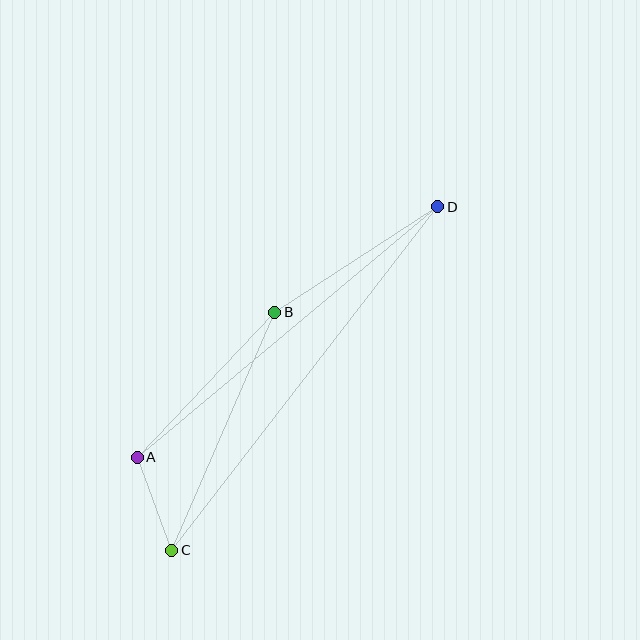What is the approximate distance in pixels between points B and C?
The distance between B and C is approximately 259 pixels.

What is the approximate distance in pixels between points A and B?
The distance between A and B is approximately 200 pixels.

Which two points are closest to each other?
Points A and C are closest to each other.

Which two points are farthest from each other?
Points C and D are farthest from each other.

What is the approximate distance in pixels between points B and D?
The distance between B and D is approximately 194 pixels.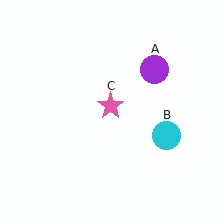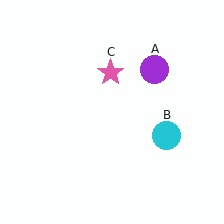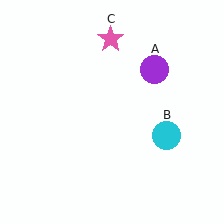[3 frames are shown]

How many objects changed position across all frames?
1 object changed position: pink star (object C).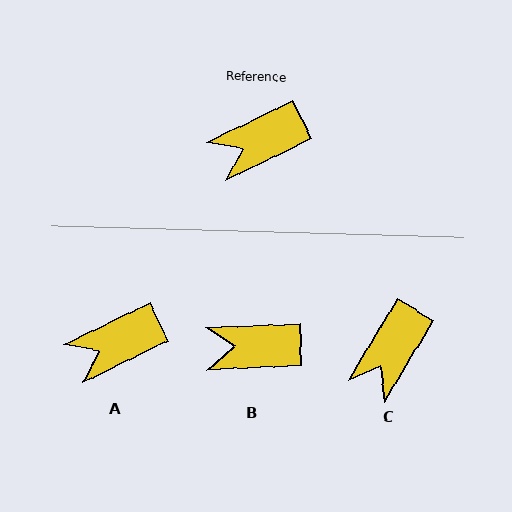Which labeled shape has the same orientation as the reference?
A.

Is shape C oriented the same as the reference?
No, it is off by about 33 degrees.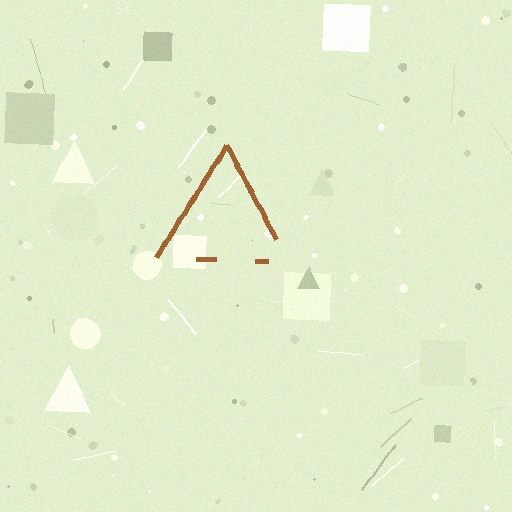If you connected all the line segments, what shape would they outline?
They would outline a triangle.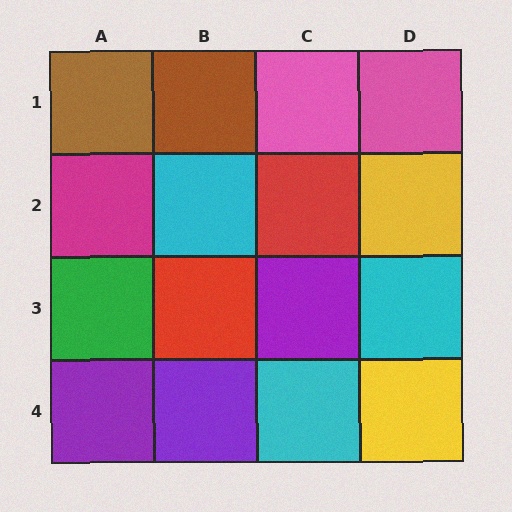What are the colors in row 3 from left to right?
Green, red, purple, cyan.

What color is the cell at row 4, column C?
Cyan.